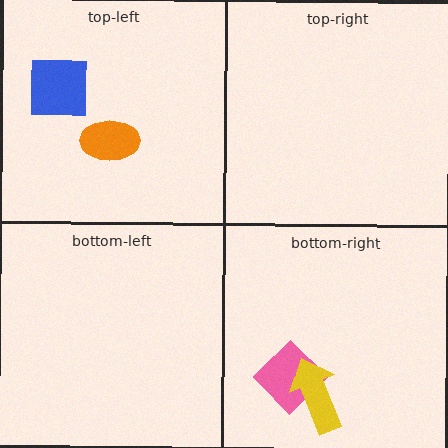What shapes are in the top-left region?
The blue square, the orange ellipse.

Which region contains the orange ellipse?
The top-left region.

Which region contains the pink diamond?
The bottom-right region.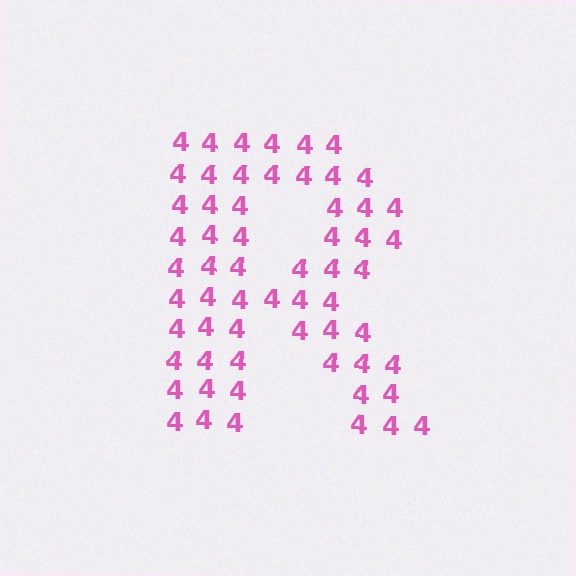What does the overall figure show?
The overall figure shows the letter R.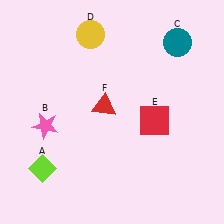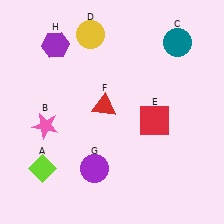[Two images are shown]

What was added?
A purple circle (G), a purple hexagon (H) were added in Image 2.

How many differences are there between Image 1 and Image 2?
There are 2 differences between the two images.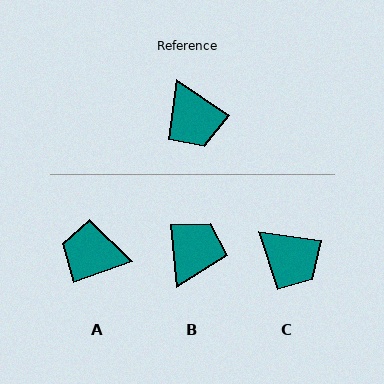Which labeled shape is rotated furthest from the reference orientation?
B, about 130 degrees away.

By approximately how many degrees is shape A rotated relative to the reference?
Approximately 127 degrees clockwise.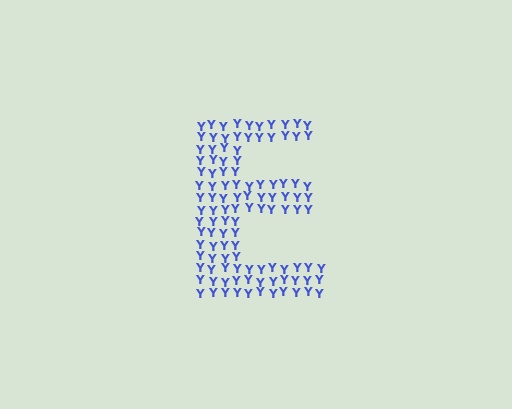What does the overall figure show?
The overall figure shows the letter E.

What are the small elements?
The small elements are letter Y's.